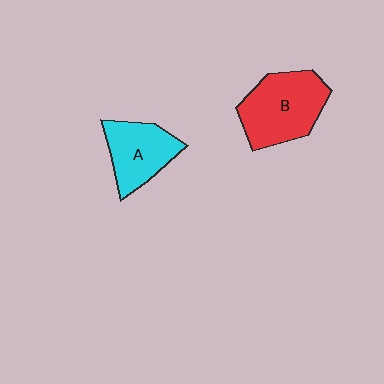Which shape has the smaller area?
Shape A (cyan).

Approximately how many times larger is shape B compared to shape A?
Approximately 1.3 times.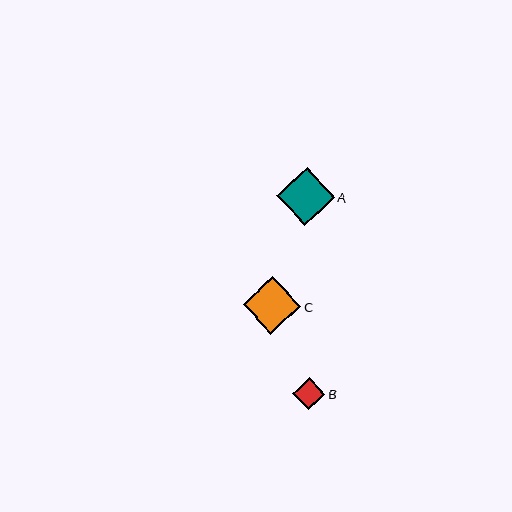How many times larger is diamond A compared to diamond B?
Diamond A is approximately 1.8 times the size of diamond B.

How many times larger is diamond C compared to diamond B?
Diamond C is approximately 1.8 times the size of diamond B.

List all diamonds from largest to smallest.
From largest to smallest: C, A, B.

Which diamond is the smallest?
Diamond B is the smallest with a size of approximately 32 pixels.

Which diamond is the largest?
Diamond C is the largest with a size of approximately 58 pixels.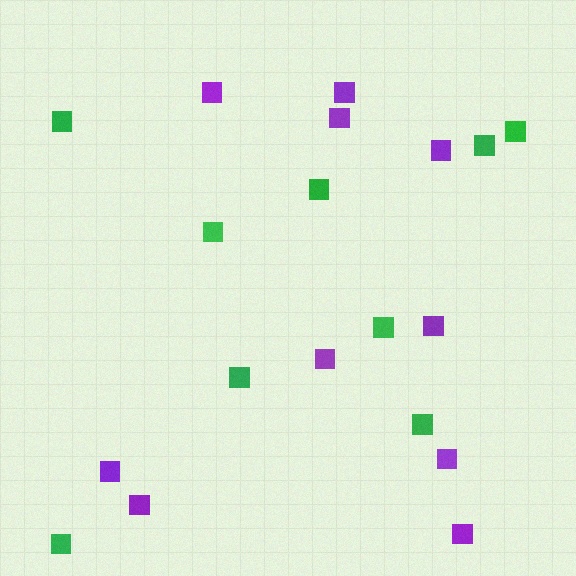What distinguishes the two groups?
There are 2 groups: one group of purple squares (10) and one group of green squares (9).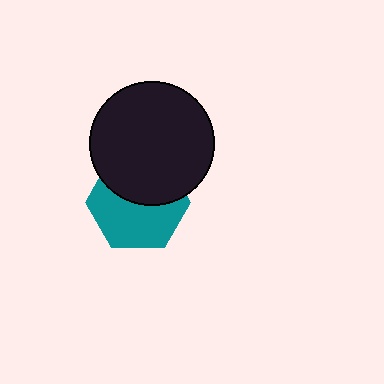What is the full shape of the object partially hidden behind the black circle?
The partially hidden object is a teal hexagon.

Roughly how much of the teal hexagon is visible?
About half of it is visible (roughly 55%).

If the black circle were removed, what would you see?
You would see the complete teal hexagon.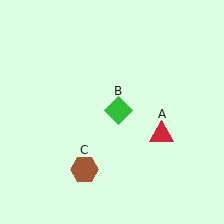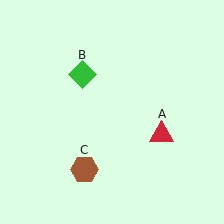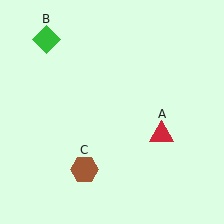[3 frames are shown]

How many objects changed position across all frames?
1 object changed position: green diamond (object B).